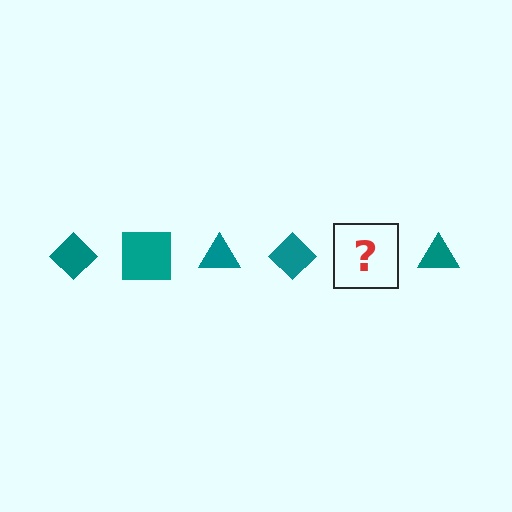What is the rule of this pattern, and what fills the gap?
The rule is that the pattern cycles through diamond, square, triangle shapes in teal. The gap should be filled with a teal square.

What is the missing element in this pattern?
The missing element is a teal square.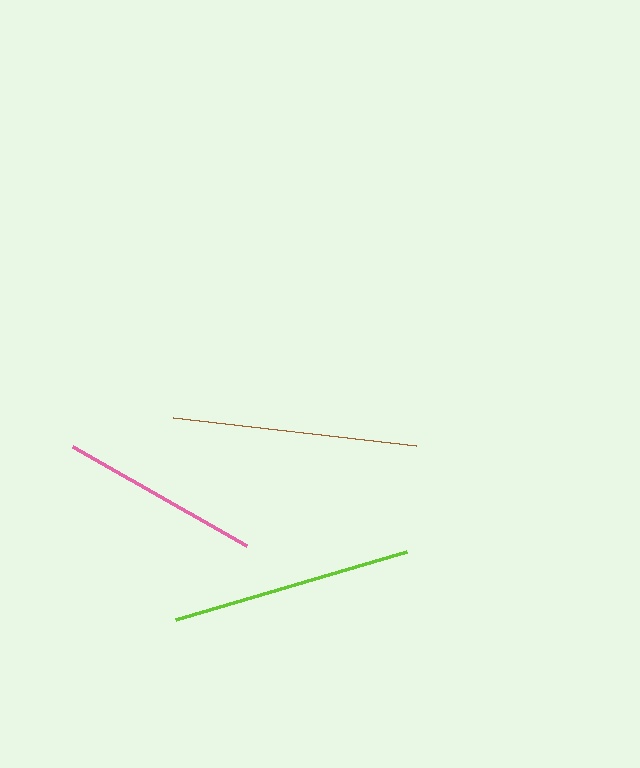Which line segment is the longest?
The brown line is the longest at approximately 244 pixels.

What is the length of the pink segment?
The pink segment is approximately 200 pixels long.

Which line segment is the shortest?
The pink line is the shortest at approximately 200 pixels.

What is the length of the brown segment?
The brown segment is approximately 244 pixels long.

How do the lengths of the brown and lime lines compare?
The brown and lime lines are approximately the same length.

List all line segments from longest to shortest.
From longest to shortest: brown, lime, pink.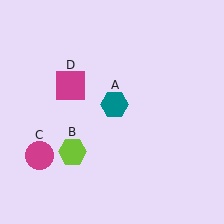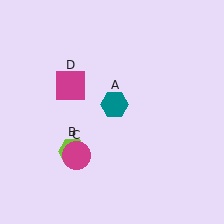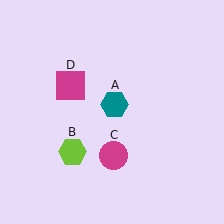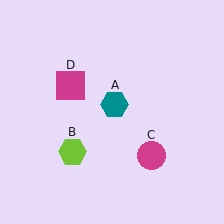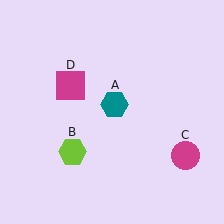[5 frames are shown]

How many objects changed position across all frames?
1 object changed position: magenta circle (object C).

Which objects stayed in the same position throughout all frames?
Teal hexagon (object A) and lime hexagon (object B) and magenta square (object D) remained stationary.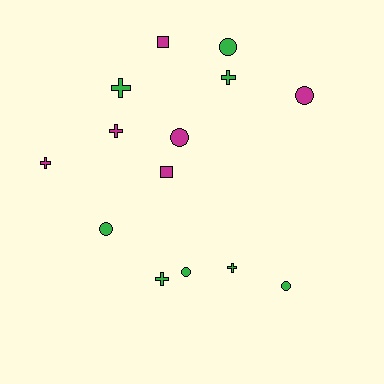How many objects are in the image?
There are 14 objects.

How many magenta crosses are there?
There are 2 magenta crosses.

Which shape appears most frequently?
Circle, with 6 objects.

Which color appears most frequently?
Green, with 8 objects.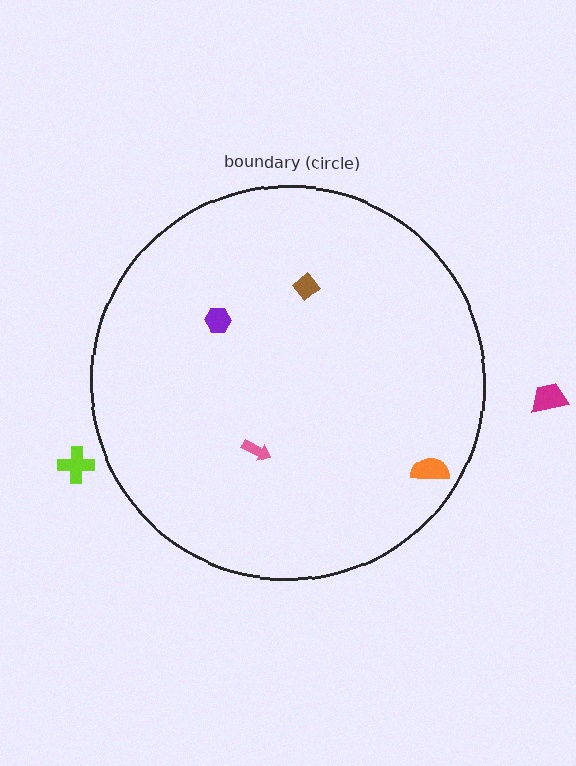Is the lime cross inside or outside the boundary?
Outside.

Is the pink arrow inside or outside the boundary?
Inside.